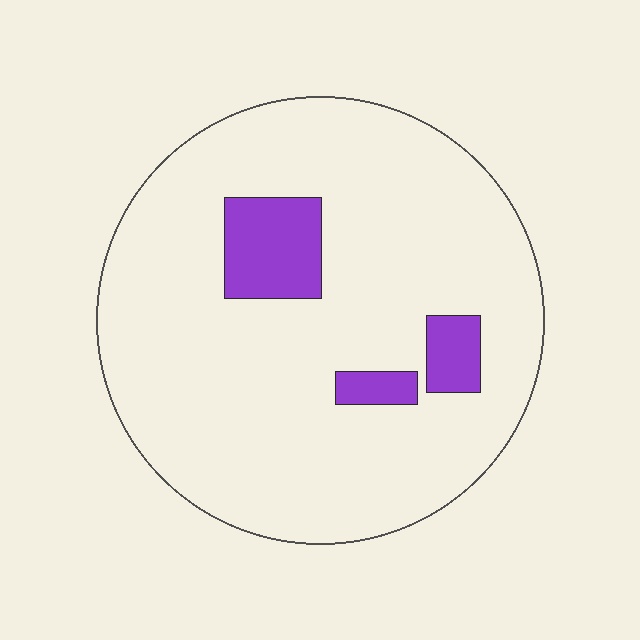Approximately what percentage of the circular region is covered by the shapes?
Approximately 10%.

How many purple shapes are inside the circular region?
3.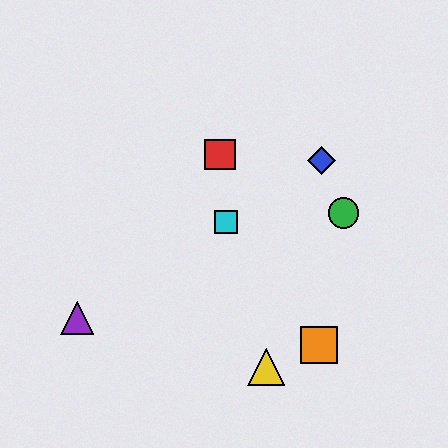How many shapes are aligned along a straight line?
3 shapes (the blue diamond, the purple triangle, the cyan square) are aligned along a straight line.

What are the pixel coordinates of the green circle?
The green circle is at (343, 213).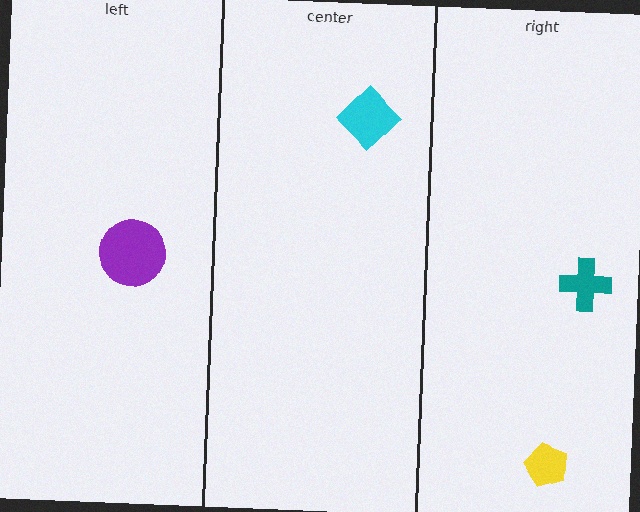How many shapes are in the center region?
1.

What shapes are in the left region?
The purple circle.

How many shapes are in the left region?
1.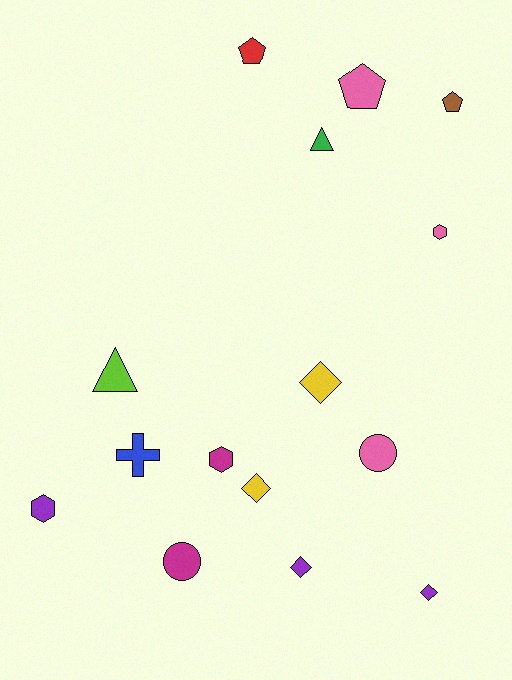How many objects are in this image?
There are 15 objects.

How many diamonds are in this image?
There are 4 diamonds.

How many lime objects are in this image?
There is 1 lime object.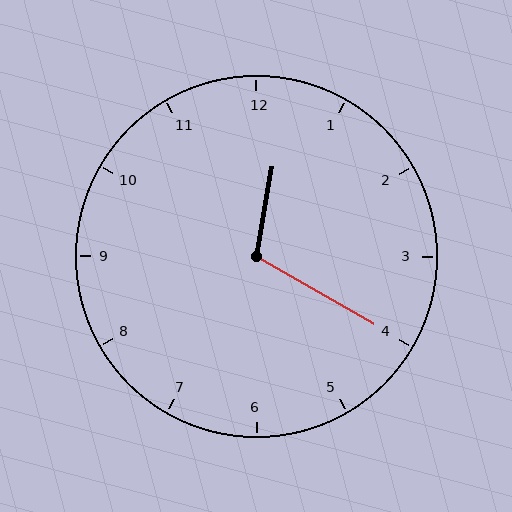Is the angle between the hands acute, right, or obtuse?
It is obtuse.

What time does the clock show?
12:20.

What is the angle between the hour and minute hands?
Approximately 110 degrees.